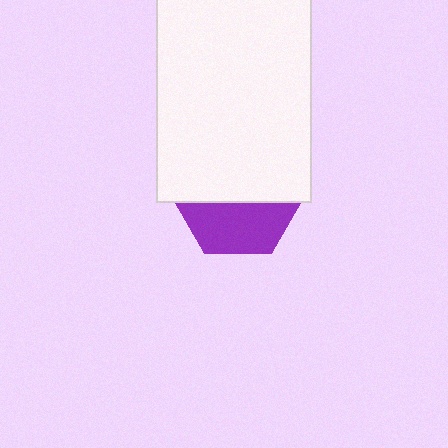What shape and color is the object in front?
The object in front is a white rectangle.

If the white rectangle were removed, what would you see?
You would see the complete purple hexagon.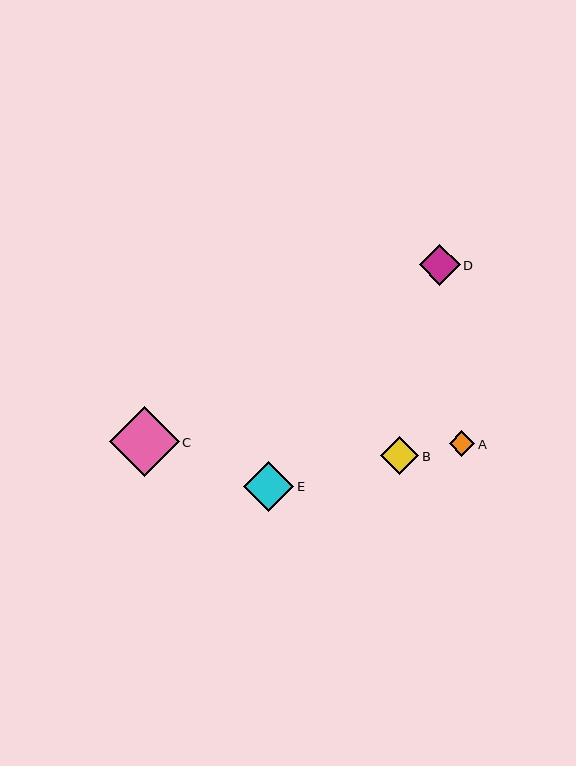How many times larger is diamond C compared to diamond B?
Diamond C is approximately 1.8 times the size of diamond B.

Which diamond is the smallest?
Diamond A is the smallest with a size of approximately 26 pixels.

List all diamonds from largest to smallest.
From largest to smallest: C, E, D, B, A.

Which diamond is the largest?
Diamond C is the largest with a size of approximately 70 pixels.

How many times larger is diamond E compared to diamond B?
Diamond E is approximately 1.3 times the size of diamond B.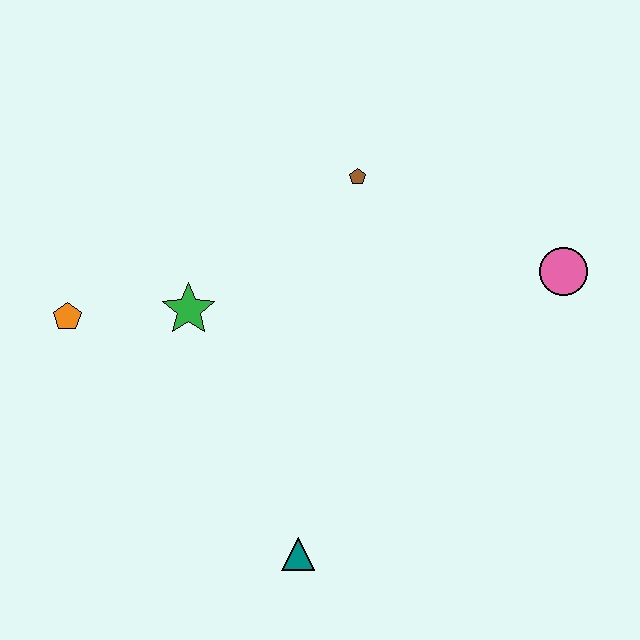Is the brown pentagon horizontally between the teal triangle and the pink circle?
Yes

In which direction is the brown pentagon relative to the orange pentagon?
The brown pentagon is to the right of the orange pentagon.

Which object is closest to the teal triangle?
The green star is closest to the teal triangle.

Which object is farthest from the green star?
The pink circle is farthest from the green star.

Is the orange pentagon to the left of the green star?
Yes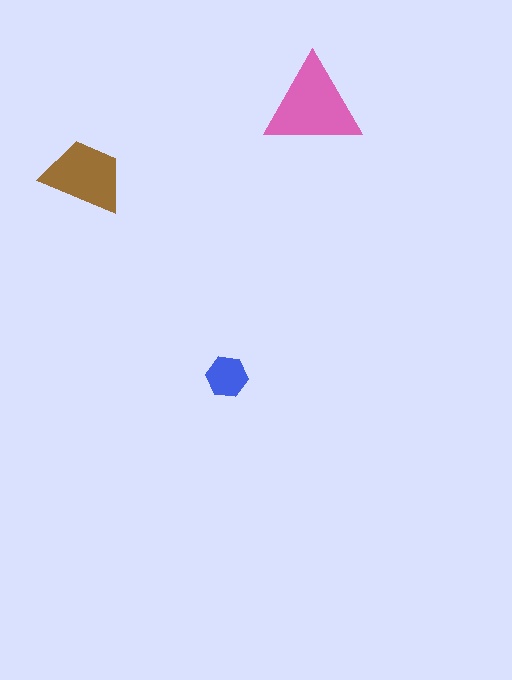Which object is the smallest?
The blue hexagon.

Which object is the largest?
The pink triangle.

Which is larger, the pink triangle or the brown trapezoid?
The pink triangle.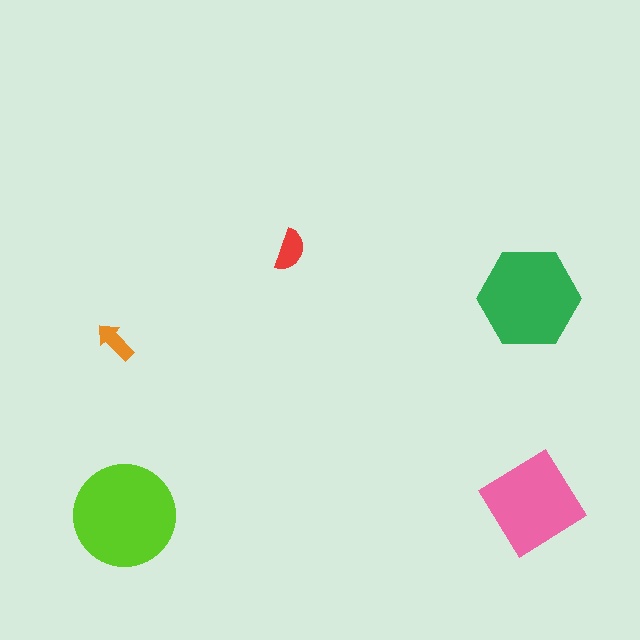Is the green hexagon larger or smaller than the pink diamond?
Larger.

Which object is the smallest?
The orange arrow.